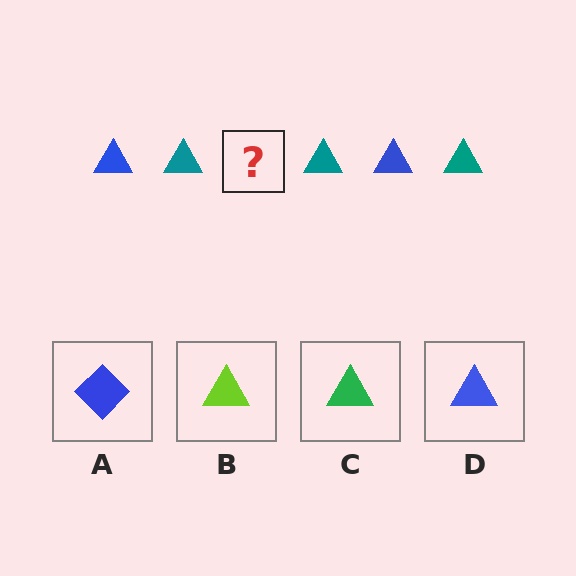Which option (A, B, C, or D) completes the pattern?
D.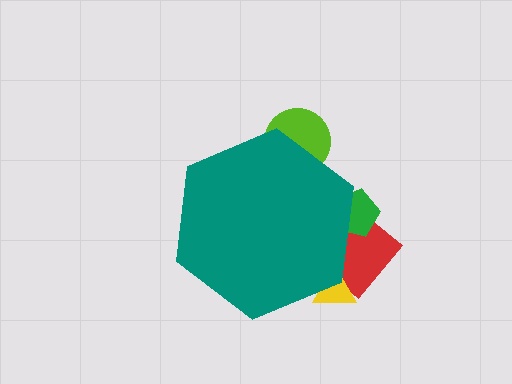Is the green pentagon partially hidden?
Yes, the green pentagon is partially hidden behind the teal hexagon.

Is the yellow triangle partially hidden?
Yes, the yellow triangle is partially hidden behind the teal hexagon.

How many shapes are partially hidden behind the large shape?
4 shapes are partially hidden.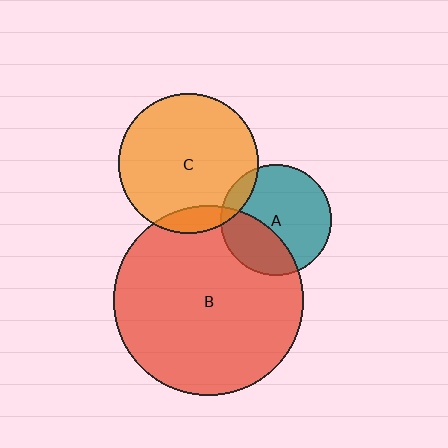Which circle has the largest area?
Circle B (red).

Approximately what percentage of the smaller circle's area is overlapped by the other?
Approximately 10%.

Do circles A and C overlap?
Yes.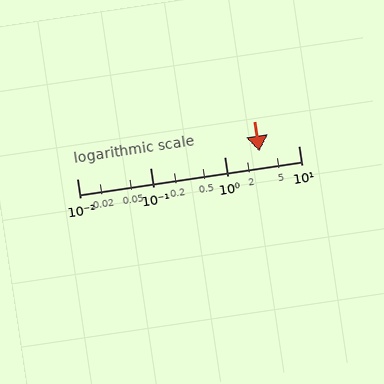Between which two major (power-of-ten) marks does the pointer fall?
The pointer is between 1 and 10.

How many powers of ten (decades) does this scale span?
The scale spans 3 decades, from 0.01 to 10.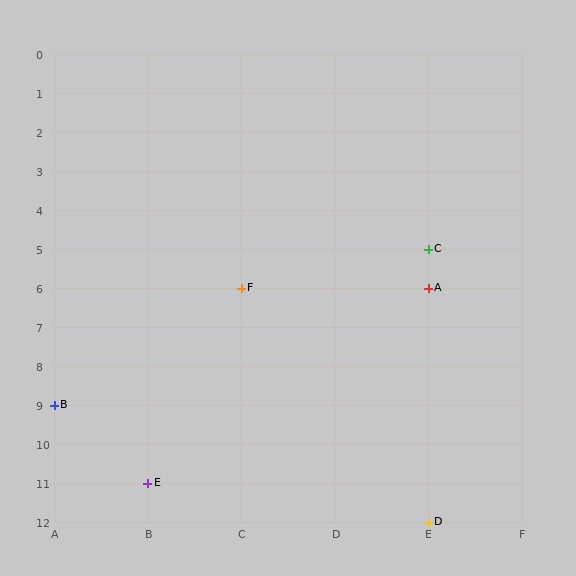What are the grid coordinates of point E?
Point E is at grid coordinates (B, 11).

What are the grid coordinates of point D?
Point D is at grid coordinates (E, 12).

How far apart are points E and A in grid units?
Points E and A are 3 columns and 5 rows apart (about 5.8 grid units diagonally).